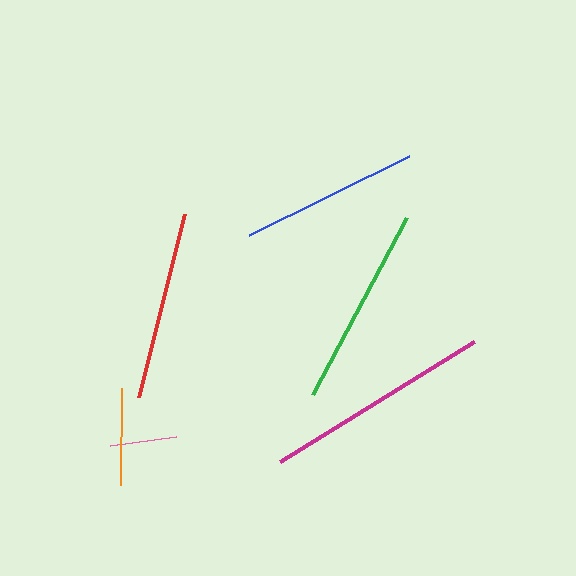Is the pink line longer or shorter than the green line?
The green line is longer than the pink line.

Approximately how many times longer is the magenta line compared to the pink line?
The magenta line is approximately 3.4 times the length of the pink line.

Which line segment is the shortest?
The pink line is the shortest at approximately 67 pixels.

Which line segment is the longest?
The magenta line is the longest at approximately 229 pixels.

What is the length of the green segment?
The green segment is approximately 200 pixels long.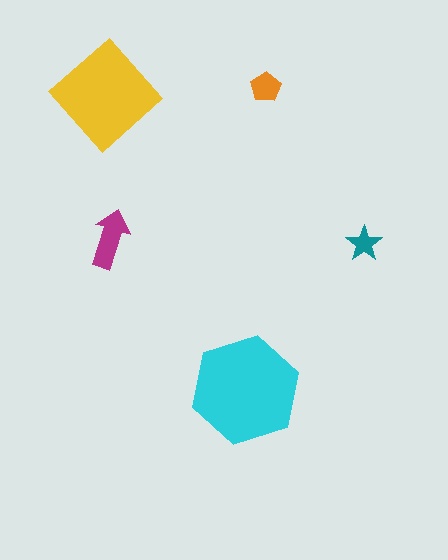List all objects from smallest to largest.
The teal star, the orange pentagon, the magenta arrow, the yellow diamond, the cyan hexagon.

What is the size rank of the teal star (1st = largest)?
5th.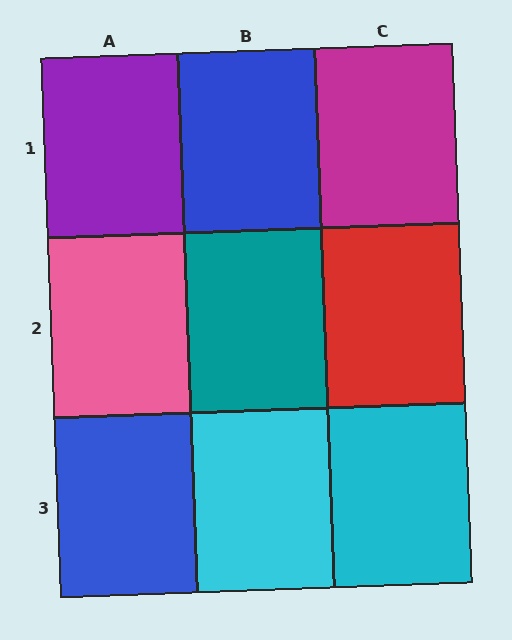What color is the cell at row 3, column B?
Cyan.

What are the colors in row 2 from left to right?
Pink, teal, red.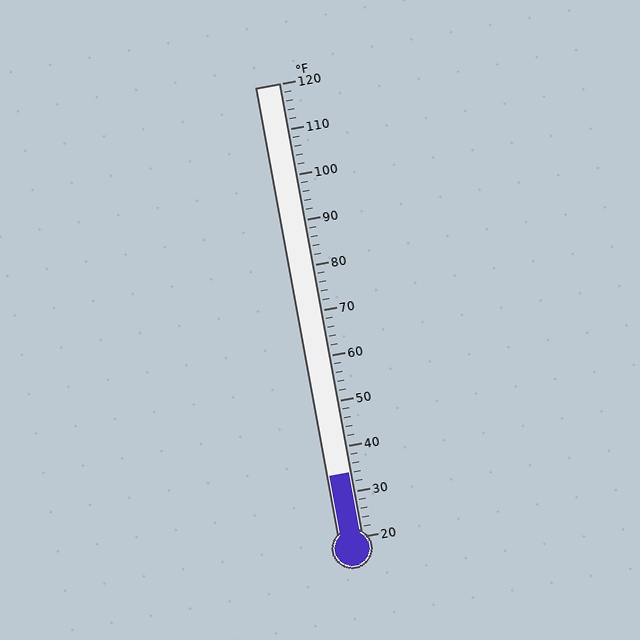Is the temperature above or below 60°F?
The temperature is below 60°F.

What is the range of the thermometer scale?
The thermometer scale ranges from 20°F to 120°F.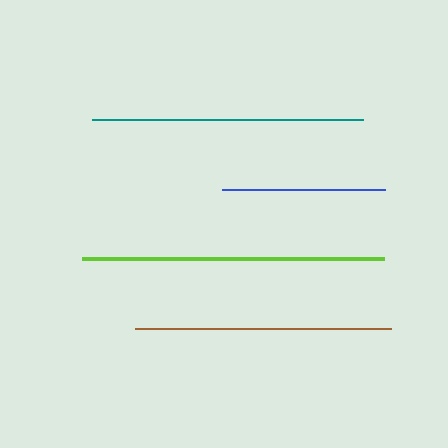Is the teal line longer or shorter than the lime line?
The lime line is longer than the teal line.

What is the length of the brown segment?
The brown segment is approximately 256 pixels long.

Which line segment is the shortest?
The blue line is the shortest at approximately 164 pixels.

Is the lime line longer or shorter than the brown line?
The lime line is longer than the brown line.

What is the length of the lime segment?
The lime segment is approximately 302 pixels long.